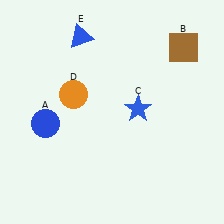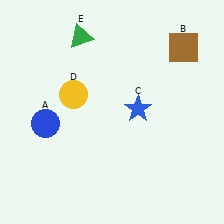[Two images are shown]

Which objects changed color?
D changed from orange to yellow. E changed from blue to green.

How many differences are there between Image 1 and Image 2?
There are 2 differences between the two images.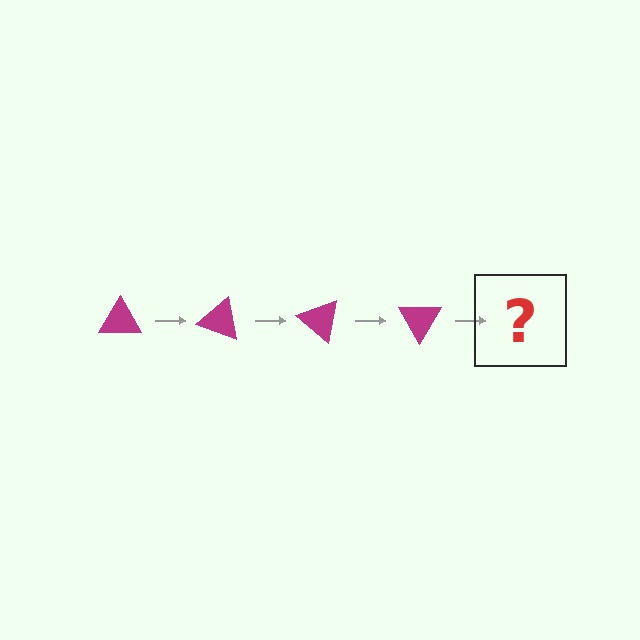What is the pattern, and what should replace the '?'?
The pattern is that the triangle rotates 20 degrees each step. The '?' should be a magenta triangle rotated 80 degrees.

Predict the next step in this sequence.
The next step is a magenta triangle rotated 80 degrees.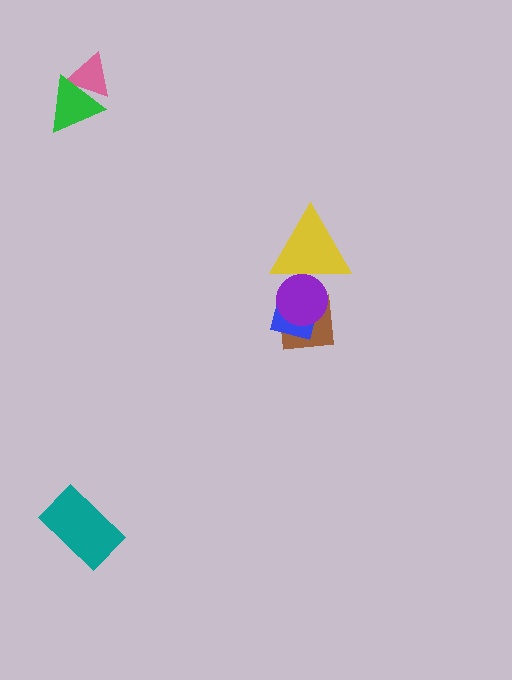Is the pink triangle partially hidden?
Yes, it is partially covered by another shape.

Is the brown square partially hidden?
Yes, it is partially covered by another shape.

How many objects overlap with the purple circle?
3 objects overlap with the purple circle.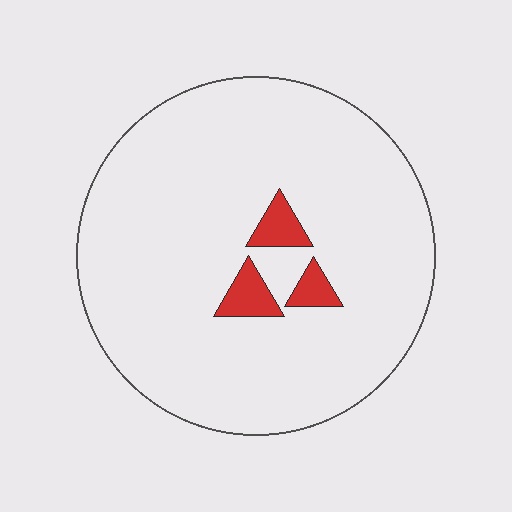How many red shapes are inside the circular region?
3.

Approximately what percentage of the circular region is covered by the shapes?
Approximately 5%.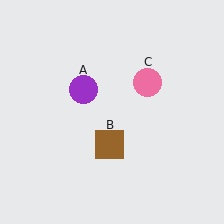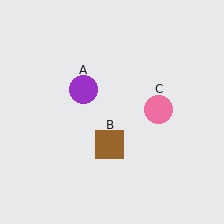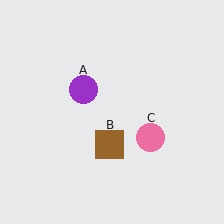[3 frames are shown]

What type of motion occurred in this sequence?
The pink circle (object C) rotated clockwise around the center of the scene.